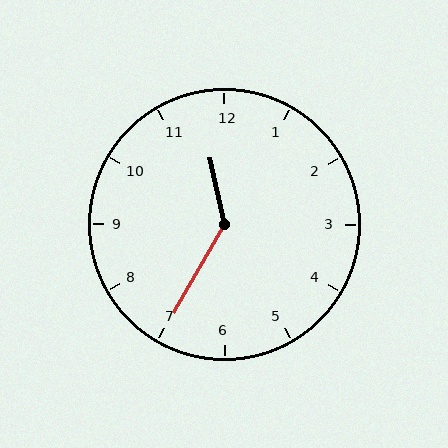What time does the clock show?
11:35.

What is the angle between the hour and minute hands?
Approximately 138 degrees.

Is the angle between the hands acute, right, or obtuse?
It is obtuse.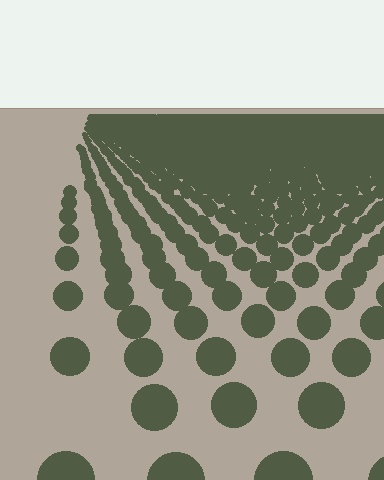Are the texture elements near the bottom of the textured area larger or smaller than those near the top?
Larger. Near the bottom, elements are closer to the viewer and appear at a bigger on-screen size.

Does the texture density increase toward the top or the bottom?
Density increases toward the top.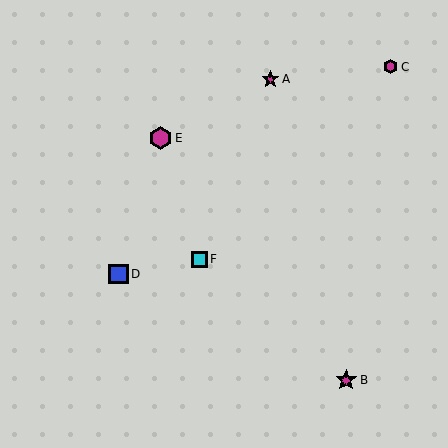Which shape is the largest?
The magenta hexagon (labeled E) is the largest.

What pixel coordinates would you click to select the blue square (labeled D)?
Click at (119, 274) to select the blue square D.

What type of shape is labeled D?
Shape D is a blue square.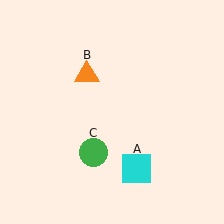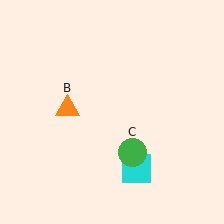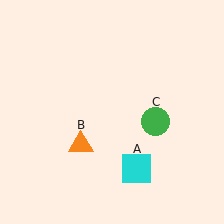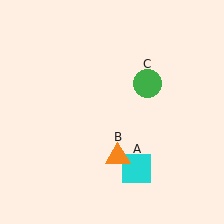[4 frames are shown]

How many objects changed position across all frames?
2 objects changed position: orange triangle (object B), green circle (object C).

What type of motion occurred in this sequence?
The orange triangle (object B), green circle (object C) rotated counterclockwise around the center of the scene.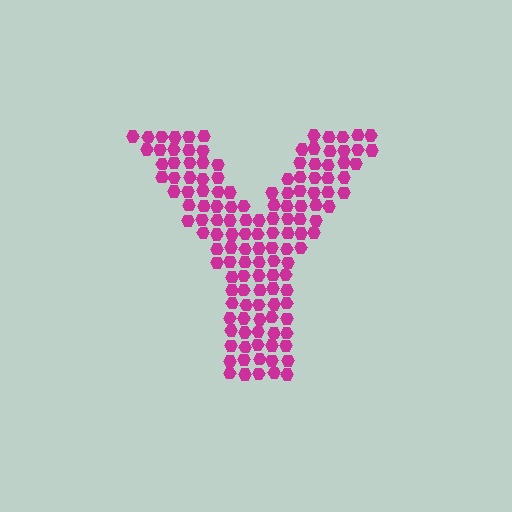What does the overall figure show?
The overall figure shows the letter Y.